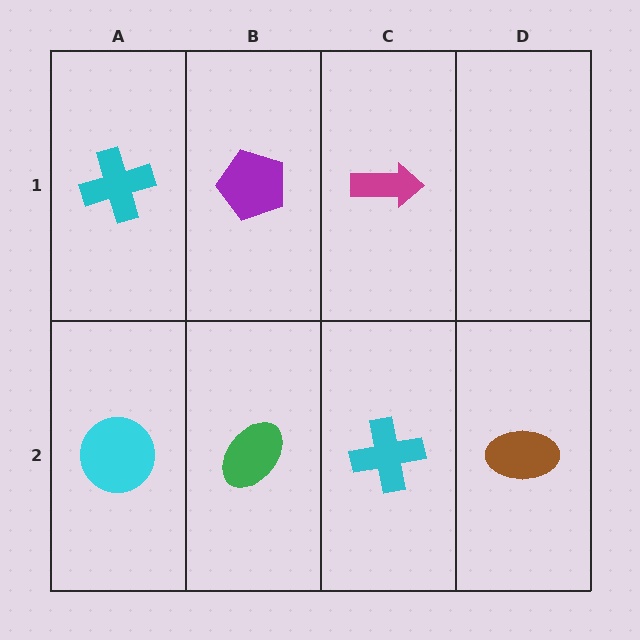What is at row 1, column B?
A purple pentagon.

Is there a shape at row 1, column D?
No, that cell is empty.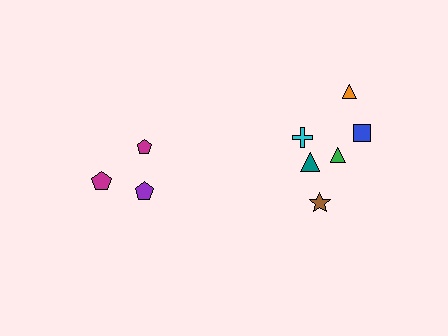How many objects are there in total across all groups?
There are 9 objects.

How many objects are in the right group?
There are 6 objects.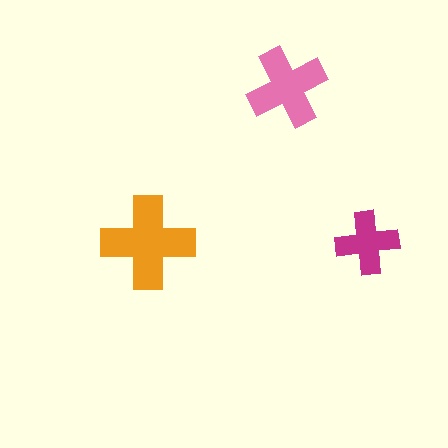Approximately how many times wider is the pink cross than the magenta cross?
About 1.5 times wider.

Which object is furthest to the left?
The orange cross is leftmost.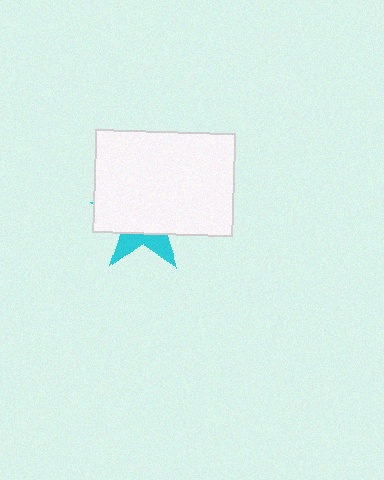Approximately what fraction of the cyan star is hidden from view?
Roughly 70% of the cyan star is hidden behind the white rectangle.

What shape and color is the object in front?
The object in front is a white rectangle.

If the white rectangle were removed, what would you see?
You would see the complete cyan star.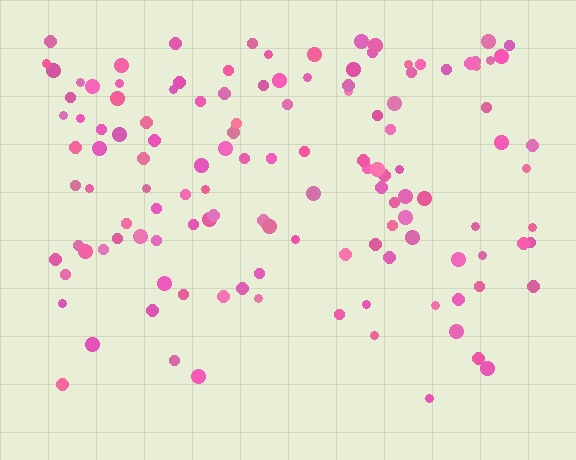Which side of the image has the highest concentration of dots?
The top.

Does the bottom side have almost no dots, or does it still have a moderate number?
Still a moderate number, just noticeably fewer than the top.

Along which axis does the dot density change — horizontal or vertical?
Vertical.